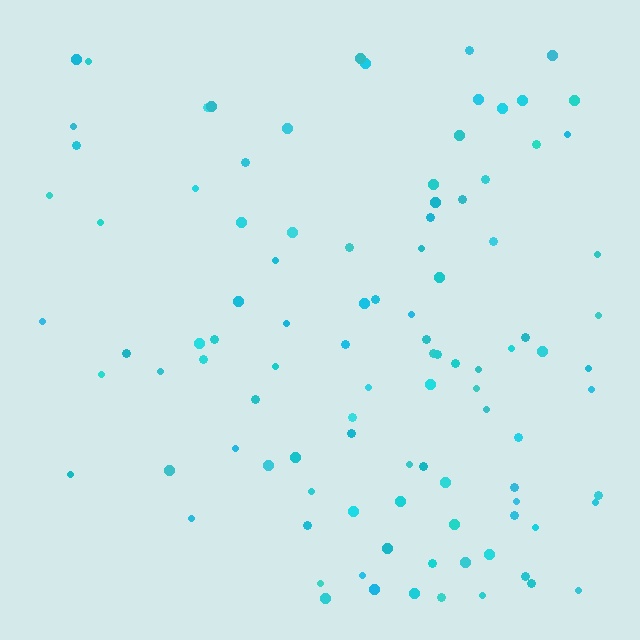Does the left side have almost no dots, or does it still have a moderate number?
Still a moderate number, just noticeably fewer than the right.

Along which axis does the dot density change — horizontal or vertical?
Horizontal.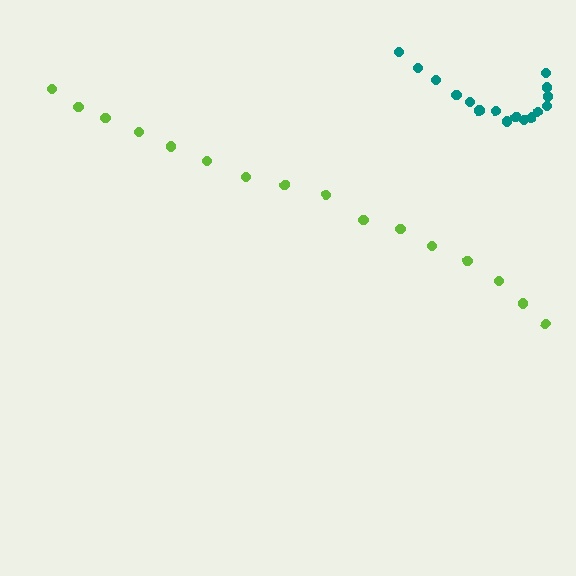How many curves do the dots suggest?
There are 2 distinct paths.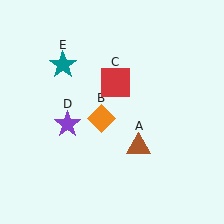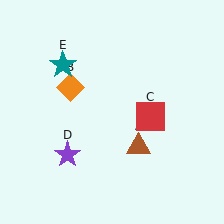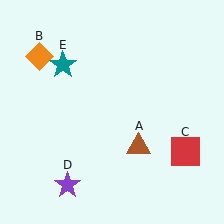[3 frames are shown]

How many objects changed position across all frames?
3 objects changed position: orange diamond (object B), red square (object C), purple star (object D).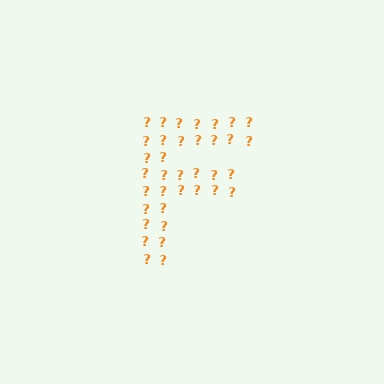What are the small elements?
The small elements are question marks.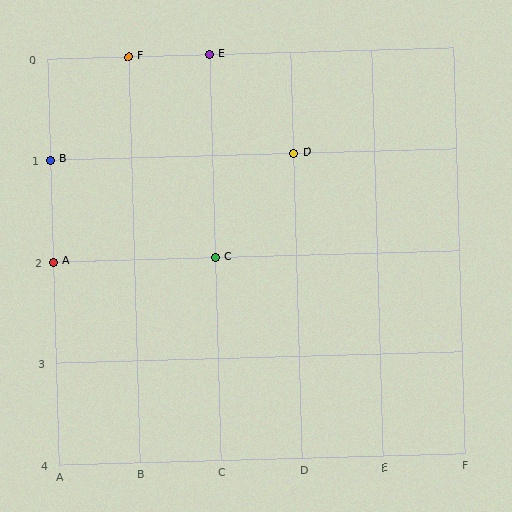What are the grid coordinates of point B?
Point B is at grid coordinates (A, 1).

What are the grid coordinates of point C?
Point C is at grid coordinates (C, 2).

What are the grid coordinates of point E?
Point E is at grid coordinates (C, 0).